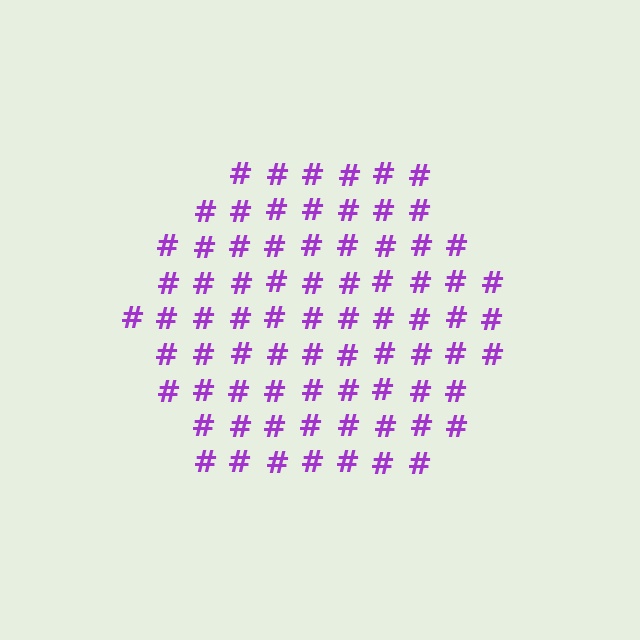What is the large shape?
The large shape is a hexagon.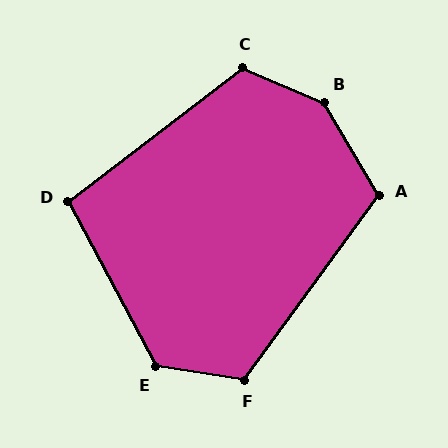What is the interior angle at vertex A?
Approximately 114 degrees (obtuse).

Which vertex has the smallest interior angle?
D, at approximately 100 degrees.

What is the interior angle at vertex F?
Approximately 117 degrees (obtuse).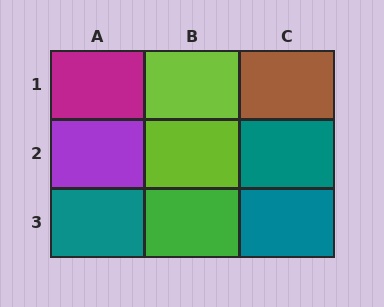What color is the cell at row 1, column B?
Lime.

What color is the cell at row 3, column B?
Green.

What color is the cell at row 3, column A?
Teal.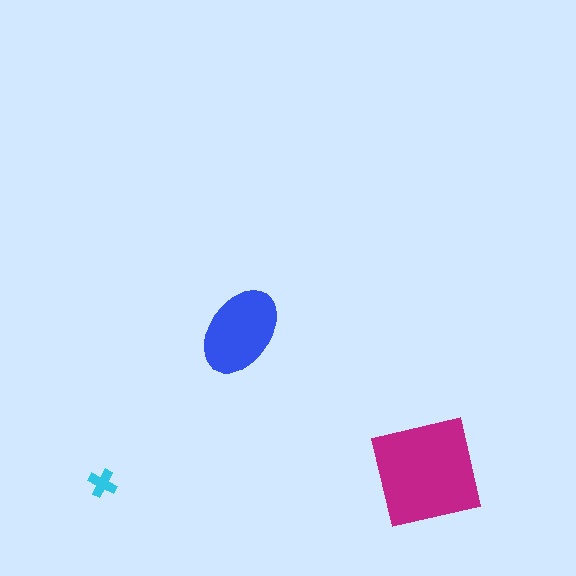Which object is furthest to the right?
The magenta square is rightmost.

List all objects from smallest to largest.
The cyan cross, the blue ellipse, the magenta square.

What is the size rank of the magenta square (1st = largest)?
1st.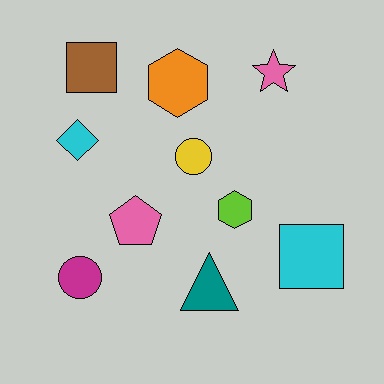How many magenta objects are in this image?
There is 1 magenta object.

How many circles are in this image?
There are 2 circles.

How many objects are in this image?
There are 10 objects.